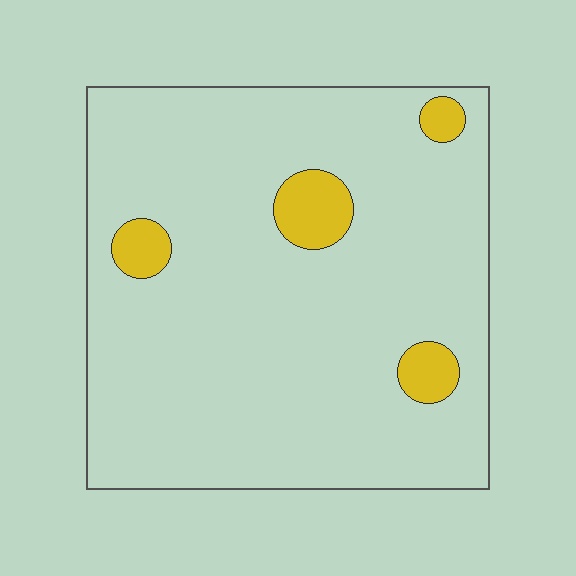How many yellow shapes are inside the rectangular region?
4.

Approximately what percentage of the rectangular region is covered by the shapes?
Approximately 10%.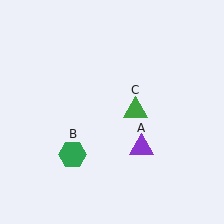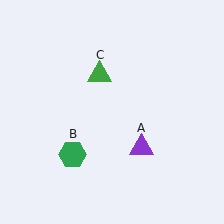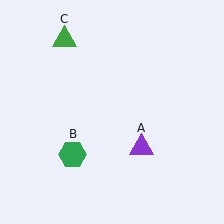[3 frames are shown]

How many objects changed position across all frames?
1 object changed position: green triangle (object C).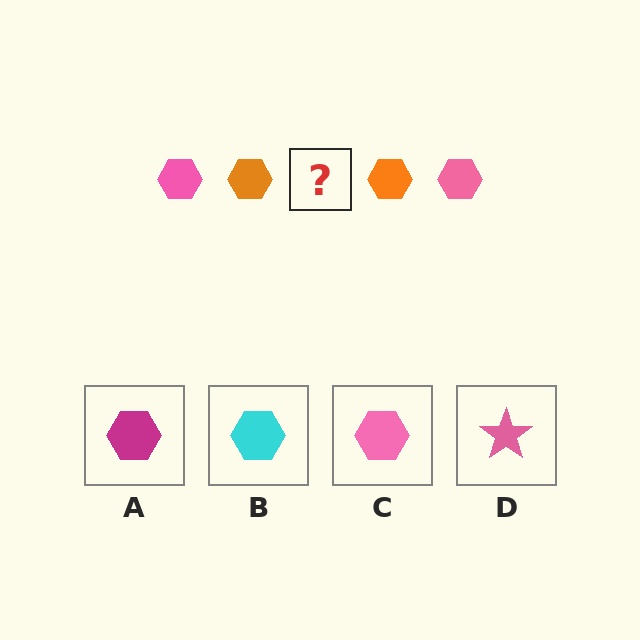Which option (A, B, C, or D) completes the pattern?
C.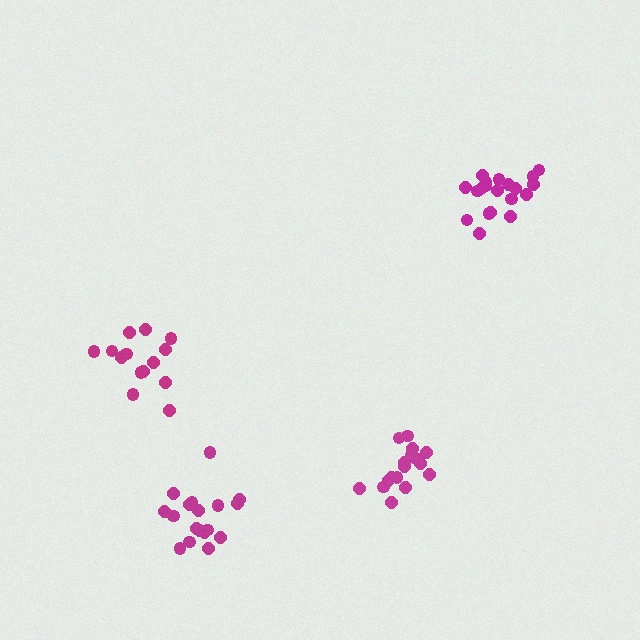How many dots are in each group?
Group 1: 20 dots, Group 2: 14 dots, Group 3: 17 dots, Group 4: 18 dots (69 total).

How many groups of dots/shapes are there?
There are 4 groups.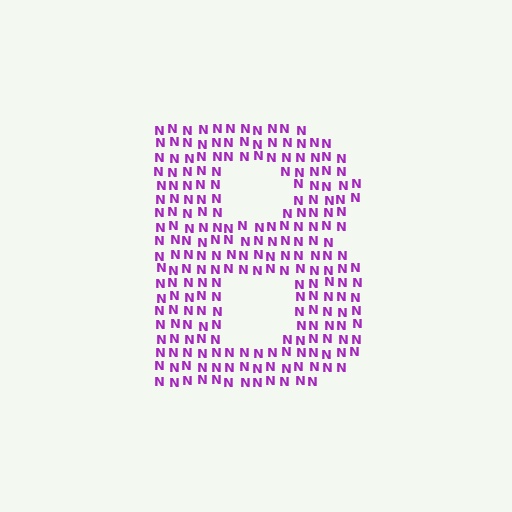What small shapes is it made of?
It is made of small letter N's.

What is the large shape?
The large shape is the letter B.